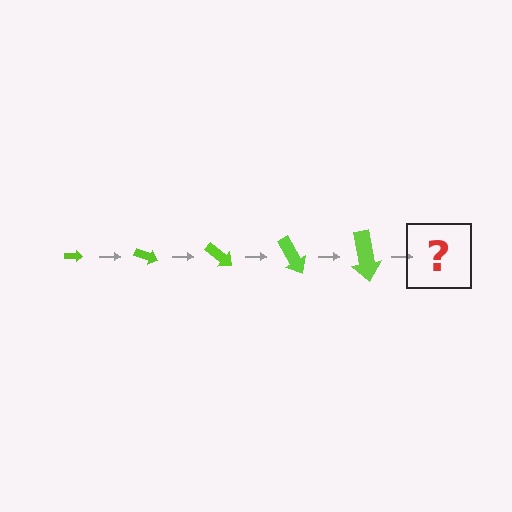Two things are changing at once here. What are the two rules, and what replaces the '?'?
The two rules are that the arrow grows larger each step and it rotates 20 degrees each step. The '?' should be an arrow, larger than the previous one and rotated 100 degrees from the start.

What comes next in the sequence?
The next element should be an arrow, larger than the previous one and rotated 100 degrees from the start.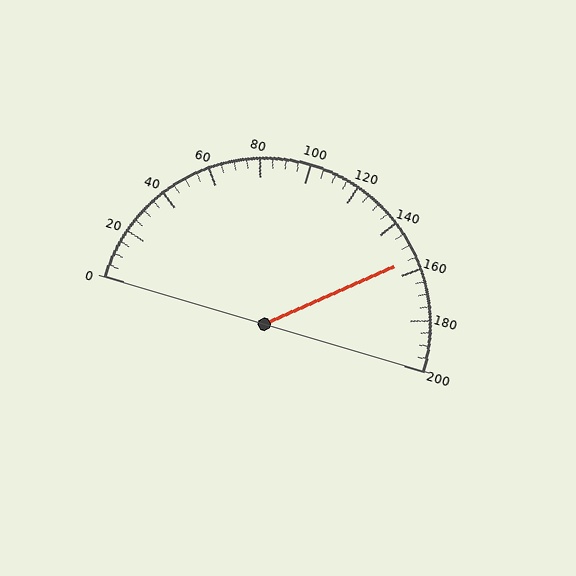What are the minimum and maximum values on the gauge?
The gauge ranges from 0 to 200.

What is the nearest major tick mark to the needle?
The nearest major tick mark is 160.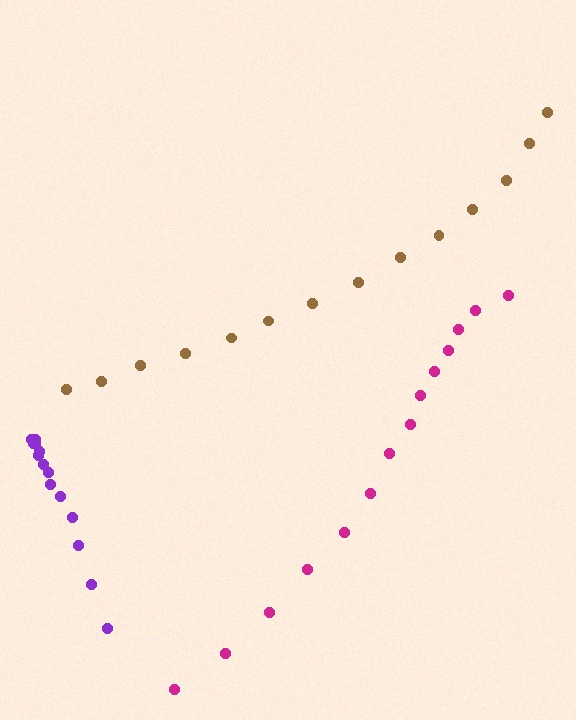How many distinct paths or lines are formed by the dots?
There are 3 distinct paths.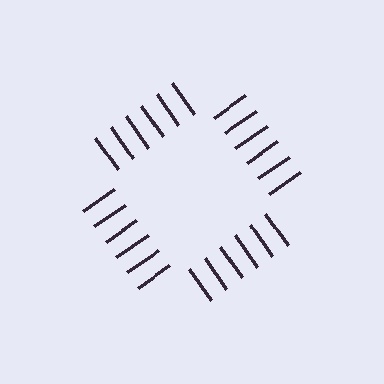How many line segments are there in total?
24 — 6 along each of the 4 edges.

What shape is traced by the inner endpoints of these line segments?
An illusory square — the line segments terminate on its edges but no continuous stroke is drawn.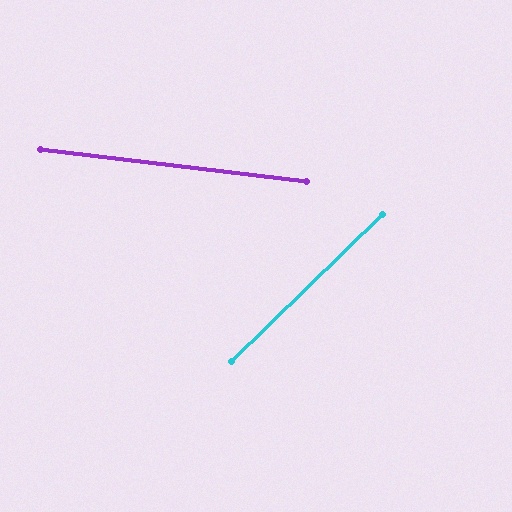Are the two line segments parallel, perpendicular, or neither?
Neither parallel nor perpendicular — they differ by about 51°.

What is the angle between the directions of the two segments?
Approximately 51 degrees.